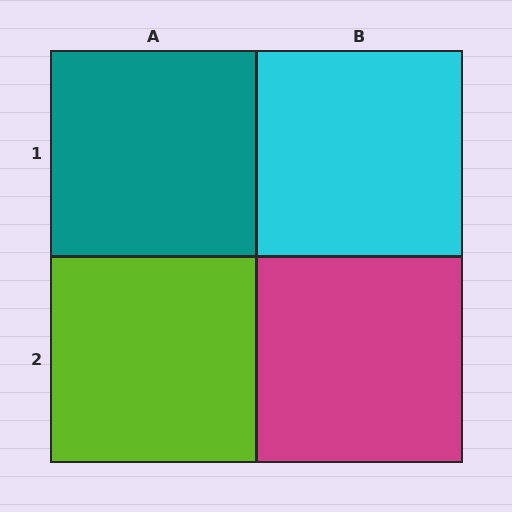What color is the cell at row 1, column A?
Teal.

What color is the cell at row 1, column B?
Cyan.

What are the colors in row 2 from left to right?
Lime, magenta.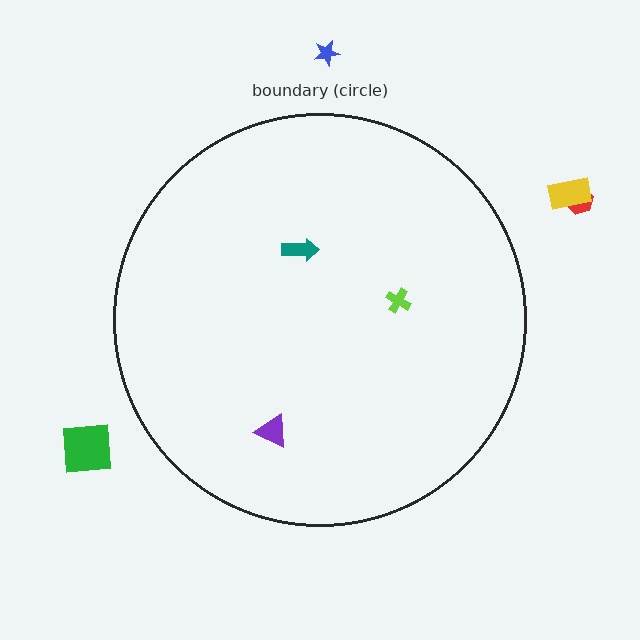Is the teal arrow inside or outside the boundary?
Inside.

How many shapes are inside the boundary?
3 inside, 4 outside.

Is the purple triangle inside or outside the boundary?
Inside.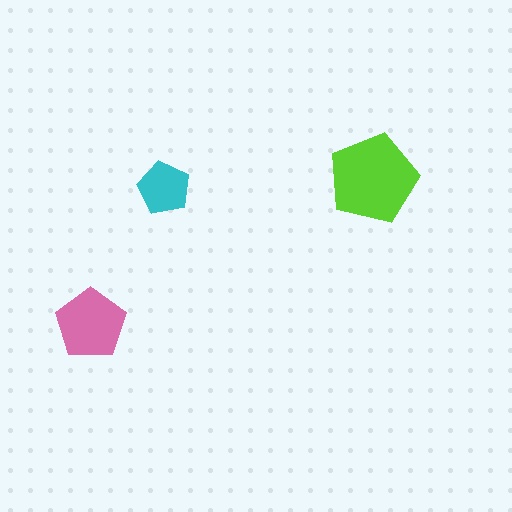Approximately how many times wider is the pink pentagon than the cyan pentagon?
About 1.5 times wider.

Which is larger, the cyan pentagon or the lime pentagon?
The lime one.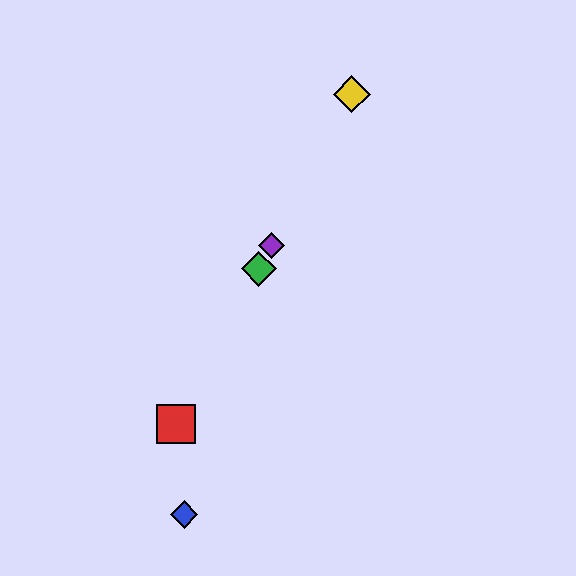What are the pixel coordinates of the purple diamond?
The purple diamond is at (271, 245).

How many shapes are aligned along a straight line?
4 shapes (the red square, the green diamond, the yellow diamond, the purple diamond) are aligned along a straight line.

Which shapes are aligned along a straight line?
The red square, the green diamond, the yellow diamond, the purple diamond are aligned along a straight line.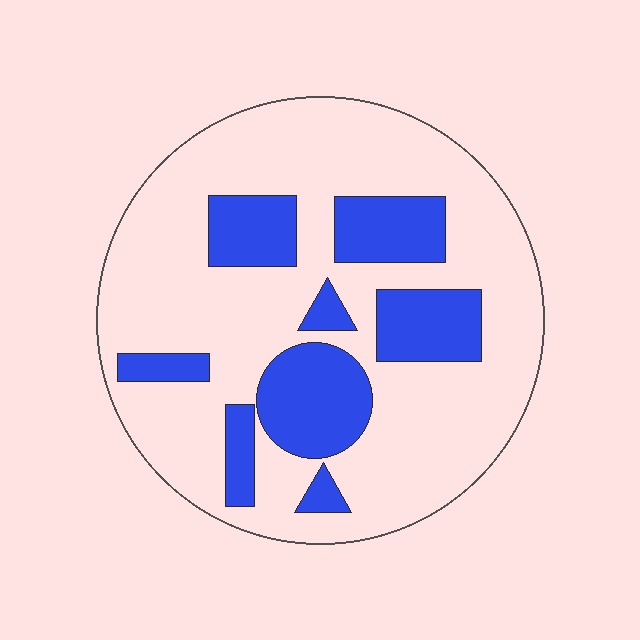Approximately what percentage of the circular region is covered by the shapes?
Approximately 25%.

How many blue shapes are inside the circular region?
8.